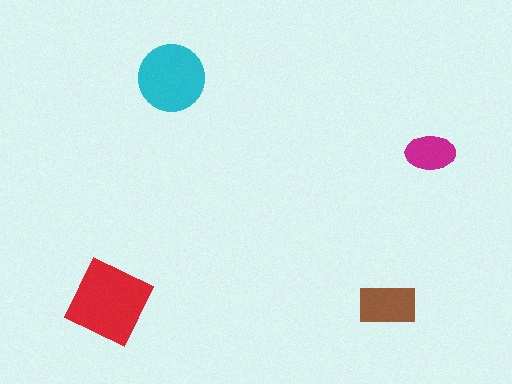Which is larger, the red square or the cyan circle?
The red square.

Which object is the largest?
The red square.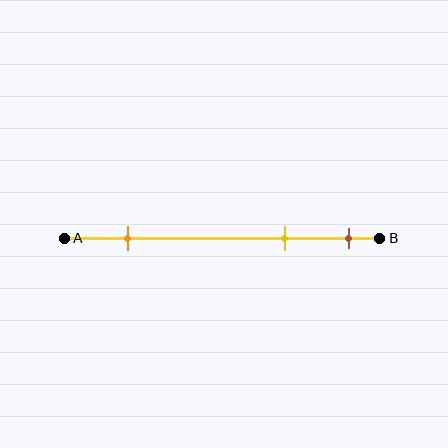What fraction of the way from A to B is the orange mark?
The orange mark is approximately 20% (0.2) of the way from A to B.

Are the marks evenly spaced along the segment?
No, the marks are not evenly spaced.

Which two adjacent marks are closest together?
The yellow and brown marks are the closest adjacent pair.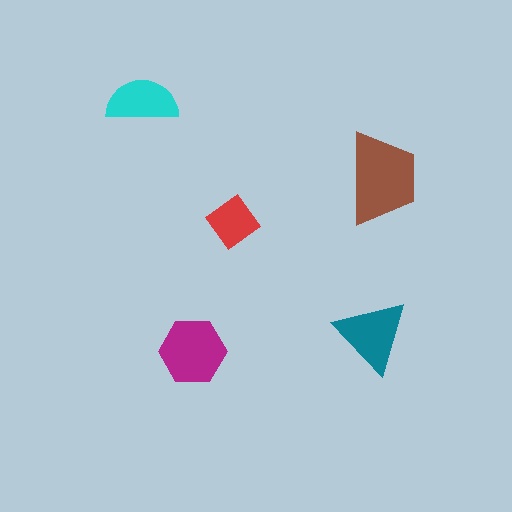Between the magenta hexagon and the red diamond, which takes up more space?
The magenta hexagon.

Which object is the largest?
The brown trapezoid.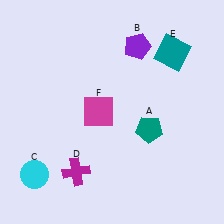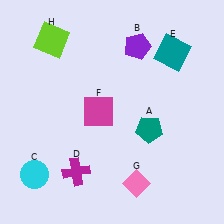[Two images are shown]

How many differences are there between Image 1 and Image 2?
There are 2 differences between the two images.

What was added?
A pink diamond (G), a lime square (H) were added in Image 2.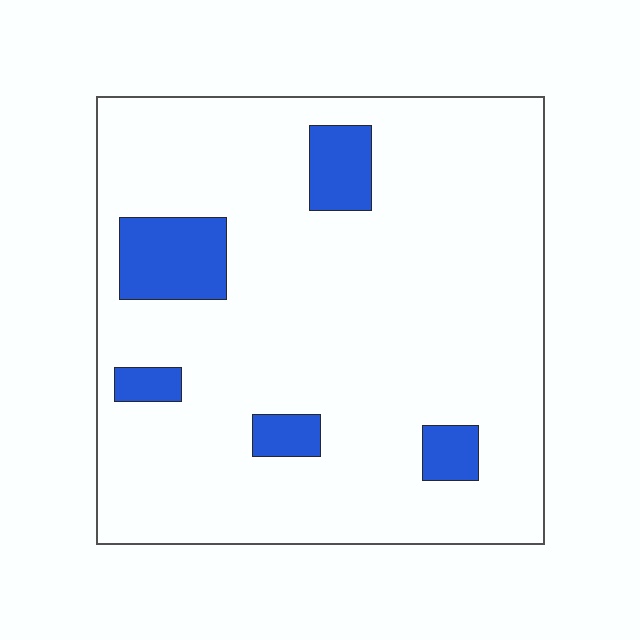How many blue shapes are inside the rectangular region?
5.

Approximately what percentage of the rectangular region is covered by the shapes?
Approximately 10%.